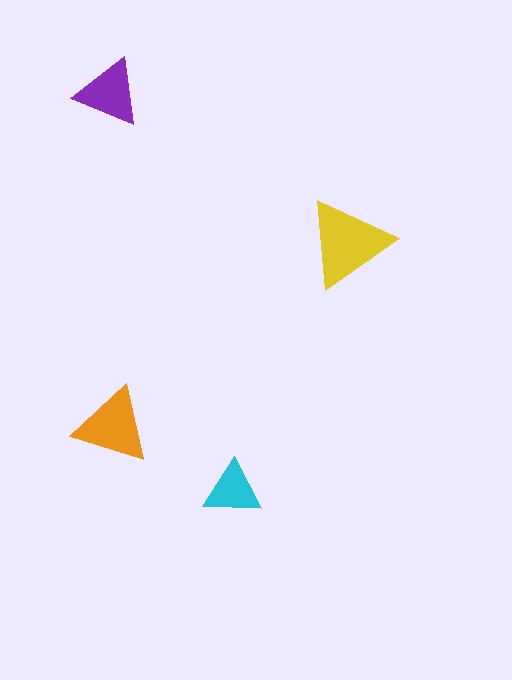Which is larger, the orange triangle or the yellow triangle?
The yellow one.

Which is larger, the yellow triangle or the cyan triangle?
The yellow one.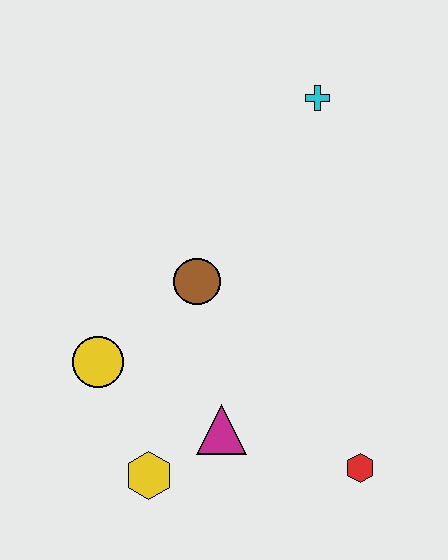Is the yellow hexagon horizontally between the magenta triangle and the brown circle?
No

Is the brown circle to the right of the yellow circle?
Yes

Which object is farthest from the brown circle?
The red hexagon is farthest from the brown circle.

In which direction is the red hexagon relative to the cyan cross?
The red hexagon is below the cyan cross.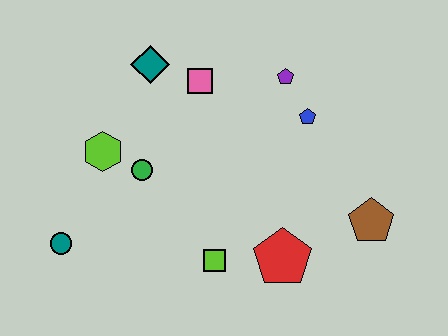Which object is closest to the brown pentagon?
The red pentagon is closest to the brown pentagon.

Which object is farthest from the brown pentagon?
The teal circle is farthest from the brown pentagon.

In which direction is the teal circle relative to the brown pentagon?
The teal circle is to the left of the brown pentagon.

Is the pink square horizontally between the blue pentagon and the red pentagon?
No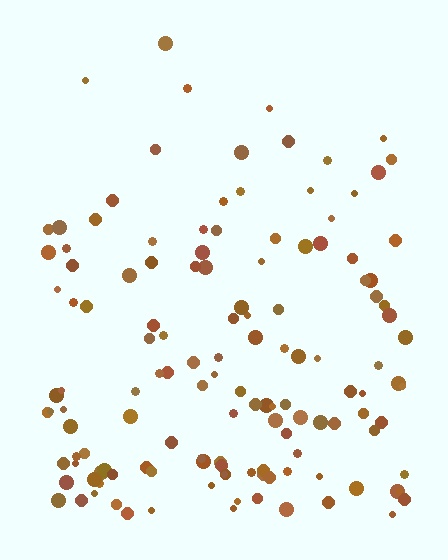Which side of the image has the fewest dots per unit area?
The top.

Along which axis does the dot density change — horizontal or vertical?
Vertical.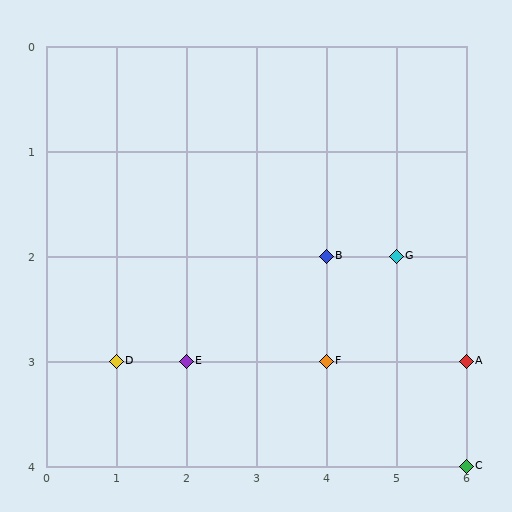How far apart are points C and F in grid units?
Points C and F are 2 columns and 1 row apart (about 2.2 grid units diagonally).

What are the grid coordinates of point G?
Point G is at grid coordinates (5, 2).